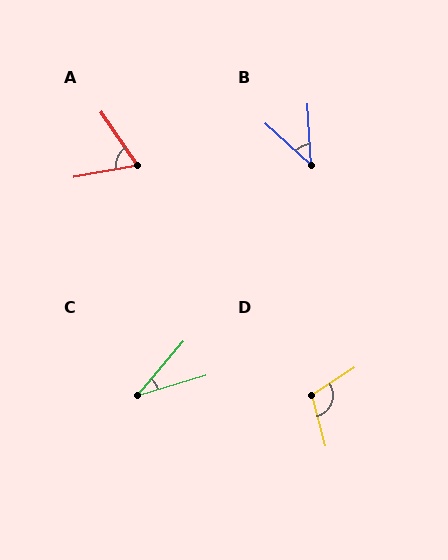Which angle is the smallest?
C, at approximately 32 degrees.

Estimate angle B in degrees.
Approximately 44 degrees.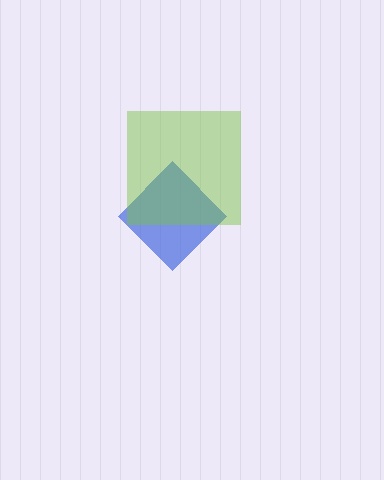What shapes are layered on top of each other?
The layered shapes are: a blue diamond, a lime square.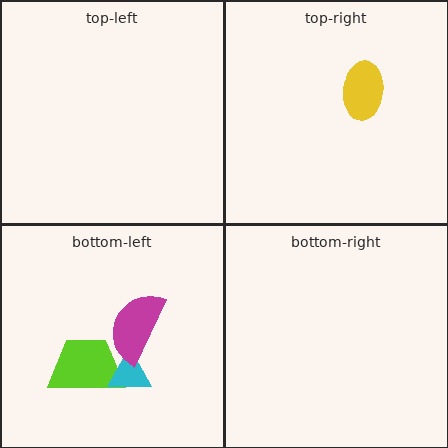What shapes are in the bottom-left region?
The lime trapezoid, the cyan triangle, the magenta semicircle.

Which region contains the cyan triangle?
The bottom-left region.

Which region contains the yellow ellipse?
The top-right region.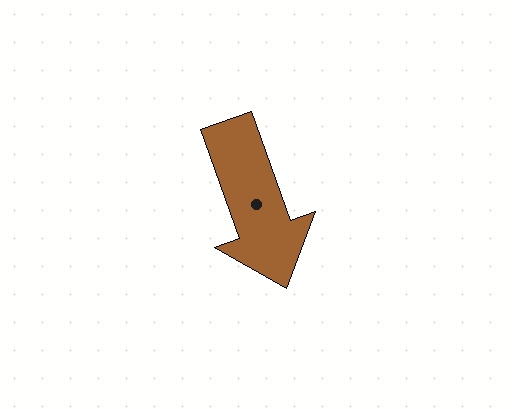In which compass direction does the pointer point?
South.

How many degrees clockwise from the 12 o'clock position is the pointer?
Approximately 160 degrees.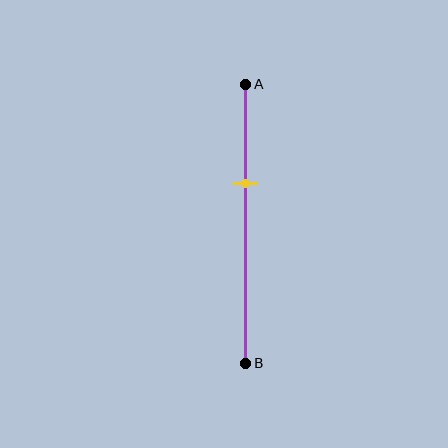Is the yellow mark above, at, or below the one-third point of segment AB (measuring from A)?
The yellow mark is approximately at the one-third point of segment AB.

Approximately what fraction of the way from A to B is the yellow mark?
The yellow mark is approximately 35% of the way from A to B.